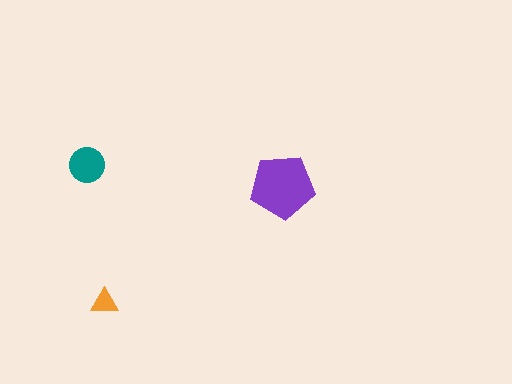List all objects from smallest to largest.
The orange triangle, the teal circle, the purple pentagon.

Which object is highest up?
The teal circle is topmost.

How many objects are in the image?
There are 3 objects in the image.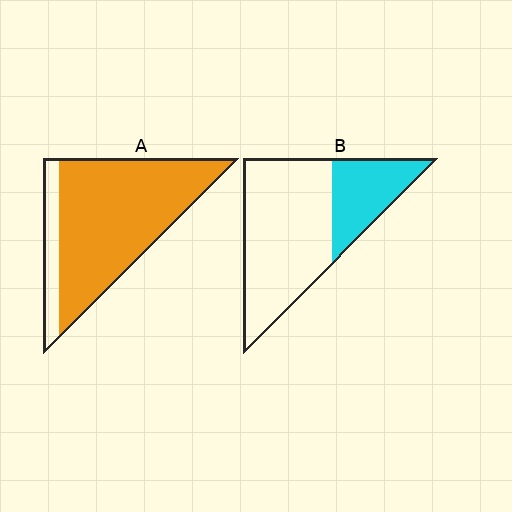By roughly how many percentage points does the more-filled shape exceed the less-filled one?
By roughly 55 percentage points (A over B).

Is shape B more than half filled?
No.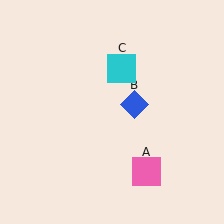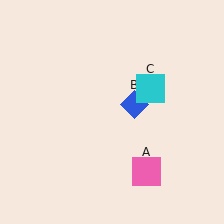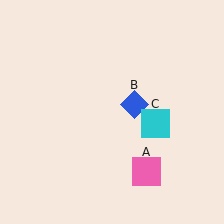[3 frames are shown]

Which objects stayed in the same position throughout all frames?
Pink square (object A) and blue diamond (object B) remained stationary.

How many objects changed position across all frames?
1 object changed position: cyan square (object C).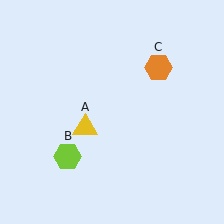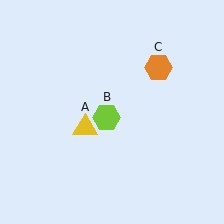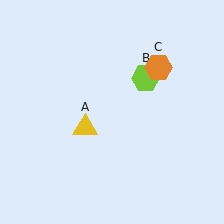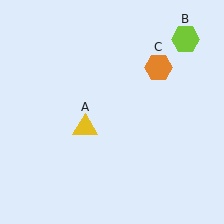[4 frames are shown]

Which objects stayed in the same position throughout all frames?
Yellow triangle (object A) and orange hexagon (object C) remained stationary.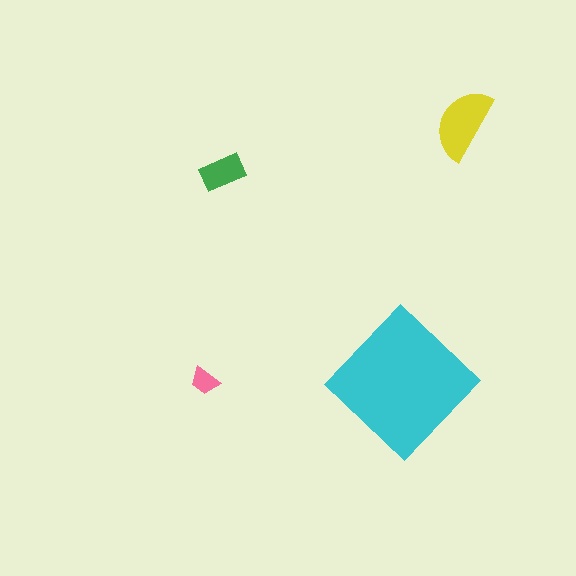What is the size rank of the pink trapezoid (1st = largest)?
4th.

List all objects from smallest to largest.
The pink trapezoid, the green rectangle, the yellow semicircle, the cyan diamond.